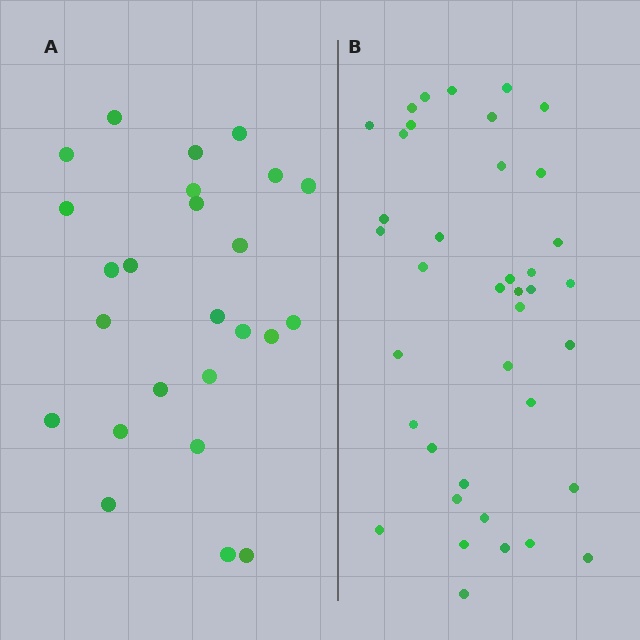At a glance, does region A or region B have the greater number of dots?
Region B (the right region) has more dots.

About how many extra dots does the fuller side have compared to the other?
Region B has approximately 15 more dots than region A.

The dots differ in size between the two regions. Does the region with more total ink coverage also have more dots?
No. Region A has more total ink coverage because its dots are larger, but region B actually contains more individual dots. Total area can be misleading — the number of items is what matters here.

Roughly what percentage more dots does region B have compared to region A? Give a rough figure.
About 55% more.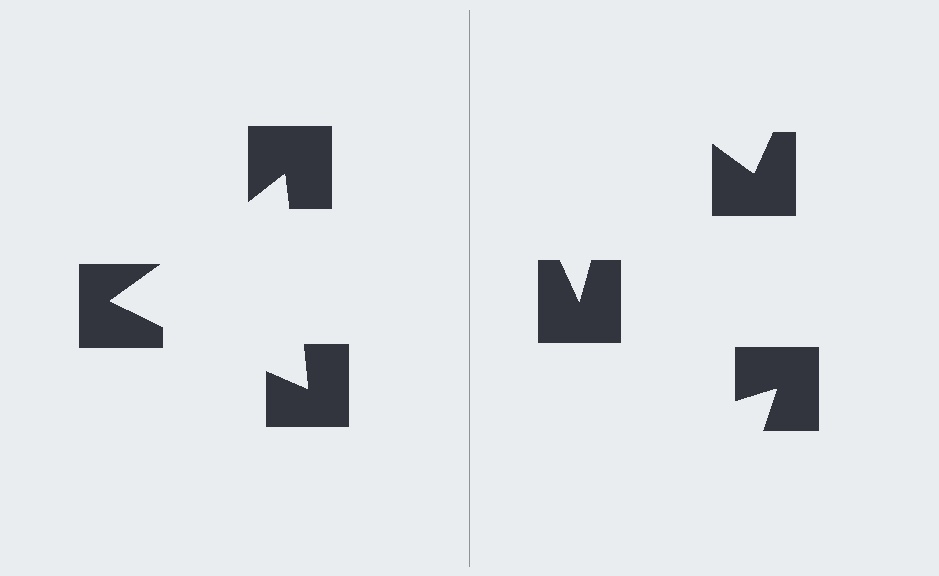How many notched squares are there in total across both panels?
6 — 3 on each side.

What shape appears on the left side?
An illusory triangle.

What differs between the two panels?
The notched squares are positioned identically on both sides; only the wedge orientations differ. On the left they align to a triangle; on the right they are misaligned.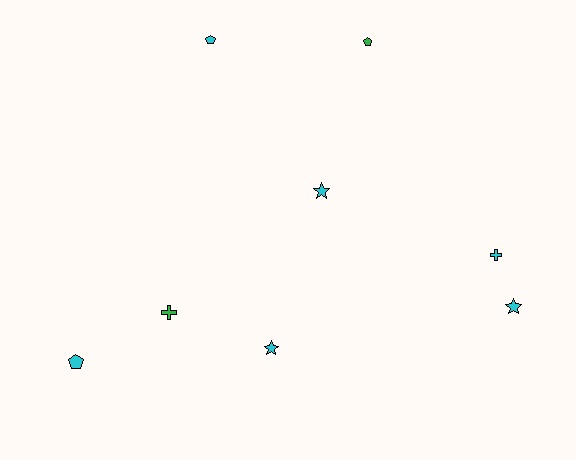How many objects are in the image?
There are 8 objects.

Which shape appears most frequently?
Pentagon, with 3 objects.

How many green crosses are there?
There is 1 green cross.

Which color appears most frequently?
Cyan, with 6 objects.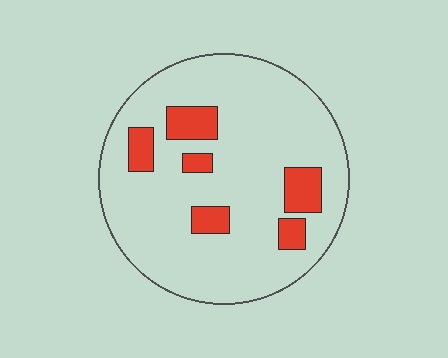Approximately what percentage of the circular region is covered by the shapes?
Approximately 15%.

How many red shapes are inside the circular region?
6.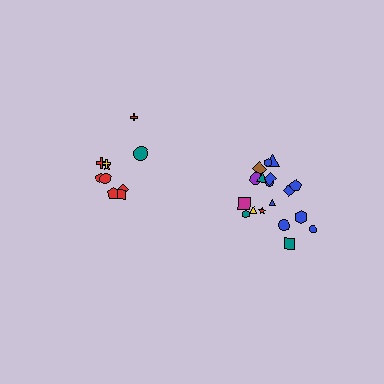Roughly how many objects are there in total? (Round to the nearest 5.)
Roughly 30 objects in total.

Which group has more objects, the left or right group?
The right group.